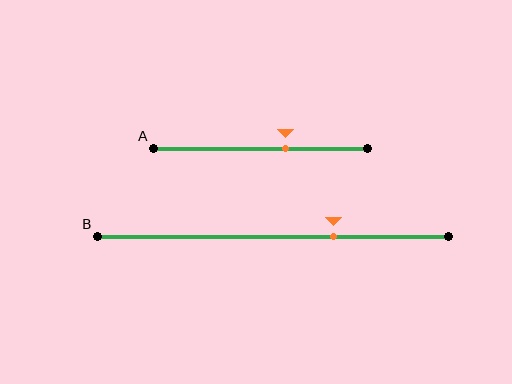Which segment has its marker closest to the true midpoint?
Segment A has its marker closest to the true midpoint.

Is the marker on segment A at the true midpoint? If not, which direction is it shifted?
No, the marker on segment A is shifted to the right by about 12% of the segment length.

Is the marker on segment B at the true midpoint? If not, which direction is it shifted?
No, the marker on segment B is shifted to the right by about 17% of the segment length.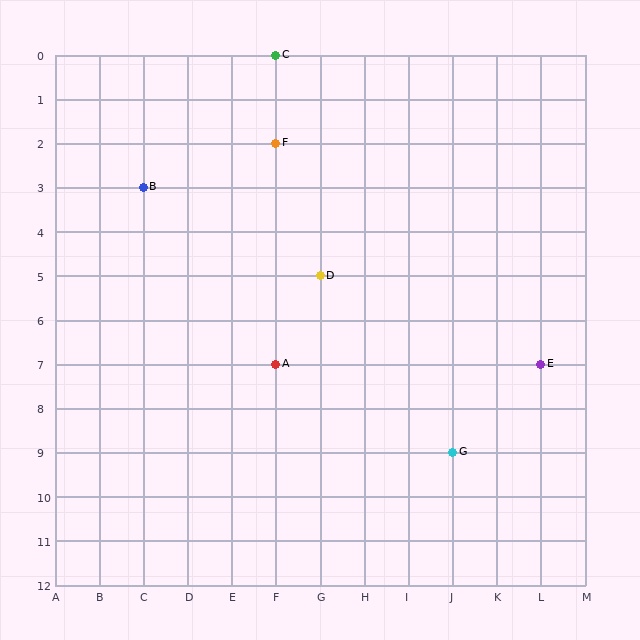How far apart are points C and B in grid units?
Points C and B are 3 columns and 3 rows apart (about 4.2 grid units diagonally).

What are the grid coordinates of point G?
Point G is at grid coordinates (J, 9).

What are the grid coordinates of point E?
Point E is at grid coordinates (L, 7).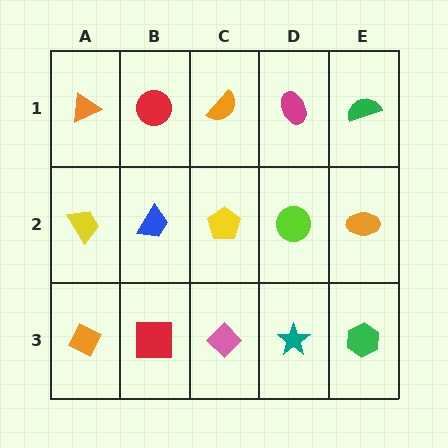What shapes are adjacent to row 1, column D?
A lime circle (row 2, column D), an orange semicircle (row 1, column C), a green semicircle (row 1, column E).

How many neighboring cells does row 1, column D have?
3.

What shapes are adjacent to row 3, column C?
A yellow pentagon (row 2, column C), a red square (row 3, column B), a teal star (row 3, column D).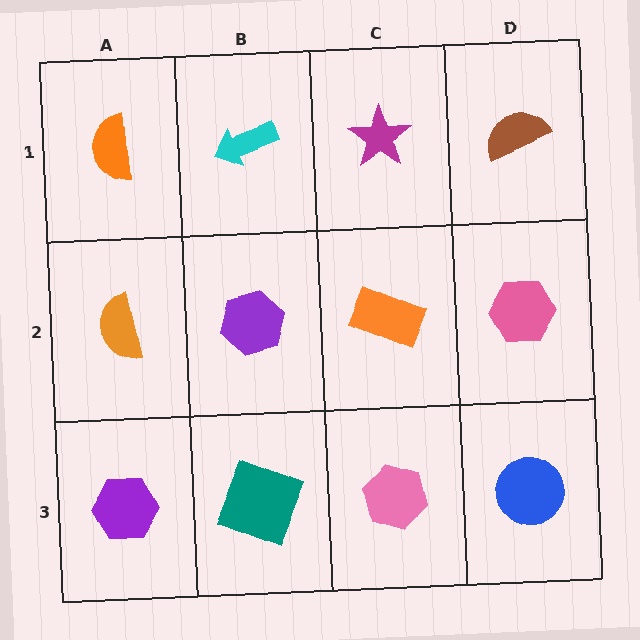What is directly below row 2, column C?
A pink hexagon.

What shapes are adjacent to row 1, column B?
A purple hexagon (row 2, column B), an orange semicircle (row 1, column A), a magenta star (row 1, column C).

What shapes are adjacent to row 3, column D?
A pink hexagon (row 2, column D), a pink hexagon (row 3, column C).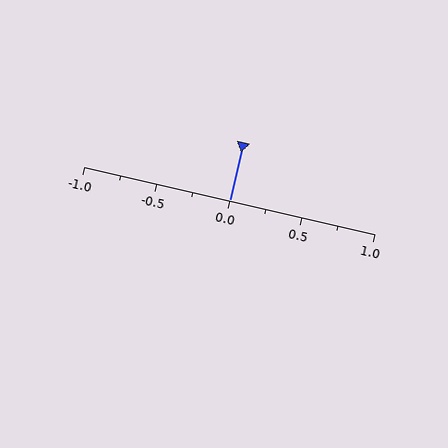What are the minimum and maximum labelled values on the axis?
The axis runs from -1.0 to 1.0.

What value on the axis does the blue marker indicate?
The marker indicates approximately 0.